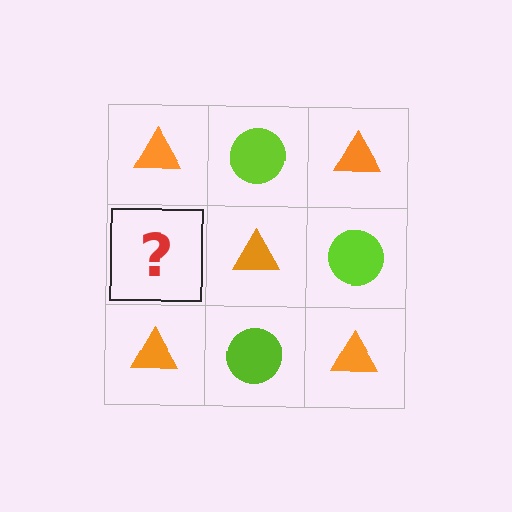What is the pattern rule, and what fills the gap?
The rule is that it alternates orange triangle and lime circle in a checkerboard pattern. The gap should be filled with a lime circle.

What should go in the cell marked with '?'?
The missing cell should contain a lime circle.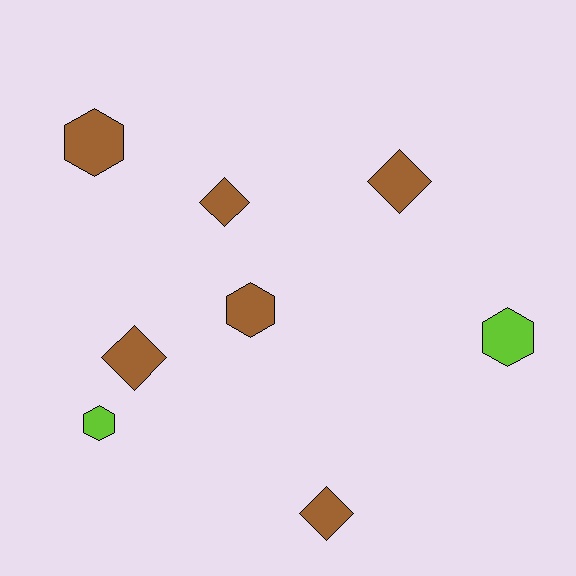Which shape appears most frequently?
Diamond, with 4 objects.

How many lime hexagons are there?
There are 2 lime hexagons.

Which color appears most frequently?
Brown, with 6 objects.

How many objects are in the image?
There are 8 objects.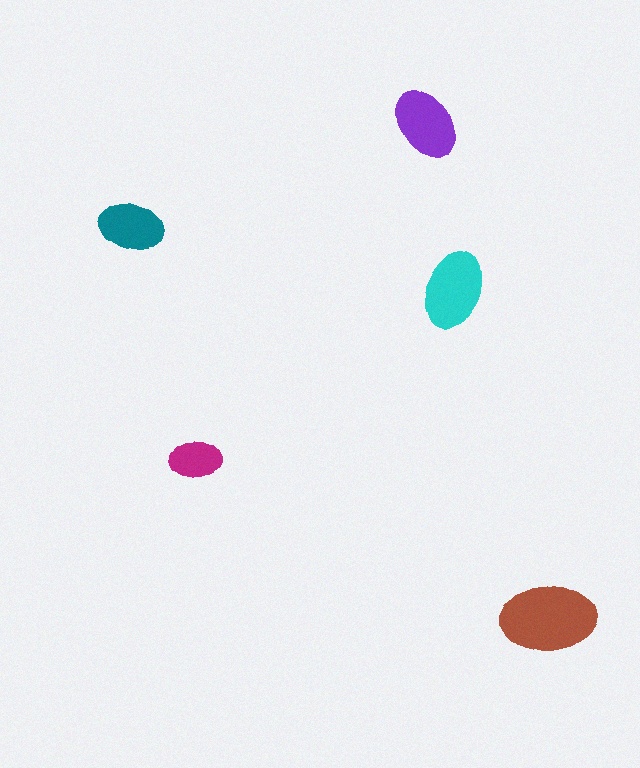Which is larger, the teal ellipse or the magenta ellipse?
The teal one.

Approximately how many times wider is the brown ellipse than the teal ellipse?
About 1.5 times wider.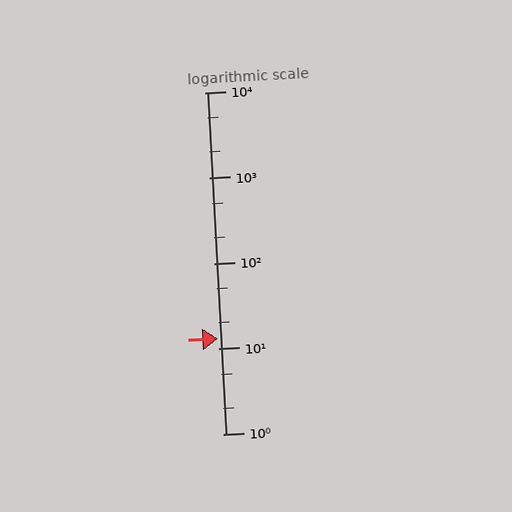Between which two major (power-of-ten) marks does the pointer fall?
The pointer is between 10 and 100.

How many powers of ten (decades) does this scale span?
The scale spans 4 decades, from 1 to 10000.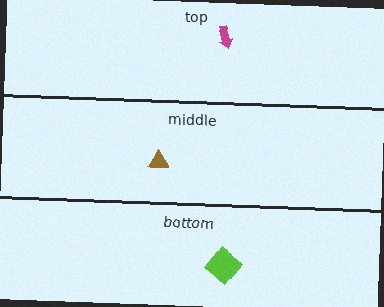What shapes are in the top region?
The magenta arrow.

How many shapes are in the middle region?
1.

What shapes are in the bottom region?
The lime diamond.